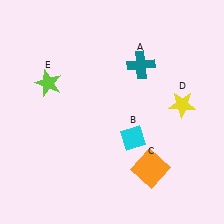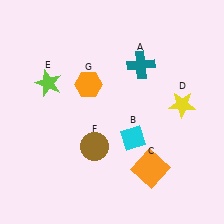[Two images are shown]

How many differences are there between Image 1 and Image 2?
There are 2 differences between the two images.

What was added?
A brown circle (F), an orange hexagon (G) were added in Image 2.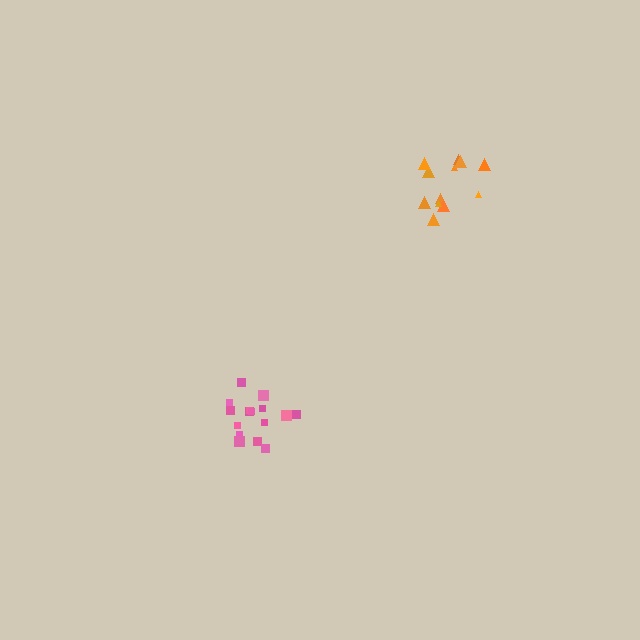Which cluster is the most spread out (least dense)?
Orange.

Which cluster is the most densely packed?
Pink.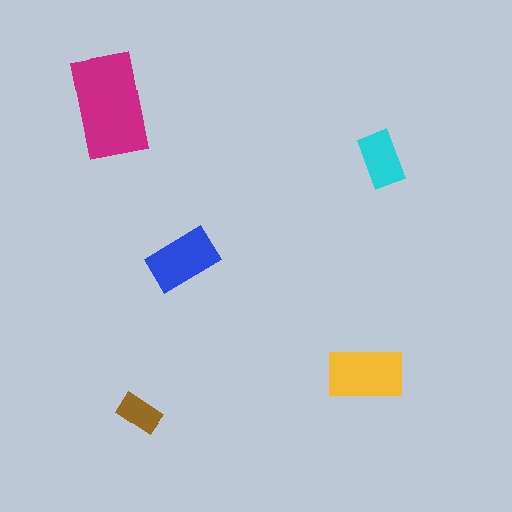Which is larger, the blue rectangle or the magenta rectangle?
The magenta one.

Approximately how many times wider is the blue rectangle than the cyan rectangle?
About 1.5 times wider.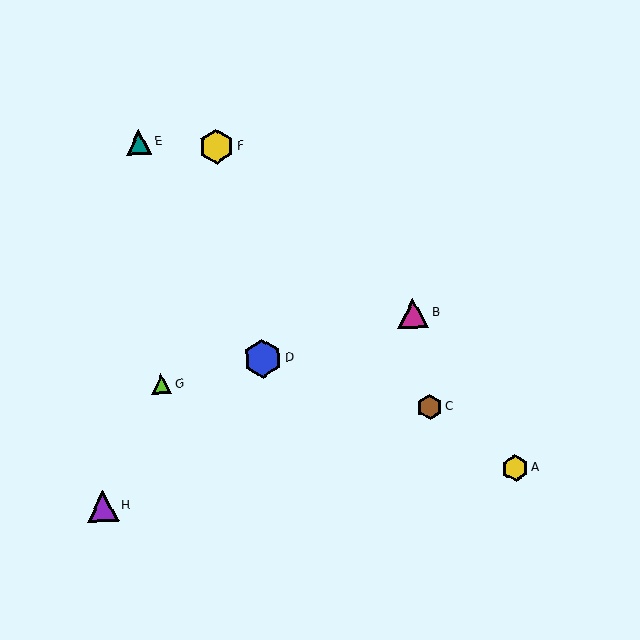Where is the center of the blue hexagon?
The center of the blue hexagon is at (262, 359).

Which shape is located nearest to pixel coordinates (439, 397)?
The brown hexagon (labeled C) at (429, 407) is nearest to that location.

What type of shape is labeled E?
Shape E is a teal triangle.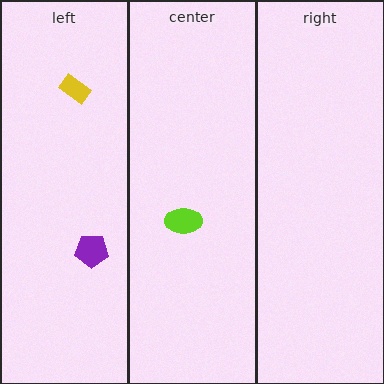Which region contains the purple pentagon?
The left region.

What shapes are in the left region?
The purple pentagon, the yellow rectangle.